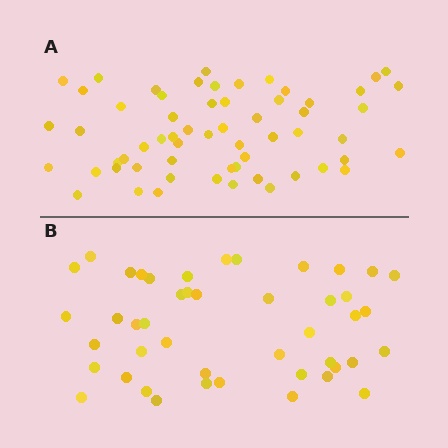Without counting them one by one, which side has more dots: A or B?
Region A (the top region) has more dots.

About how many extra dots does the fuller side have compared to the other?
Region A has approximately 15 more dots than region B.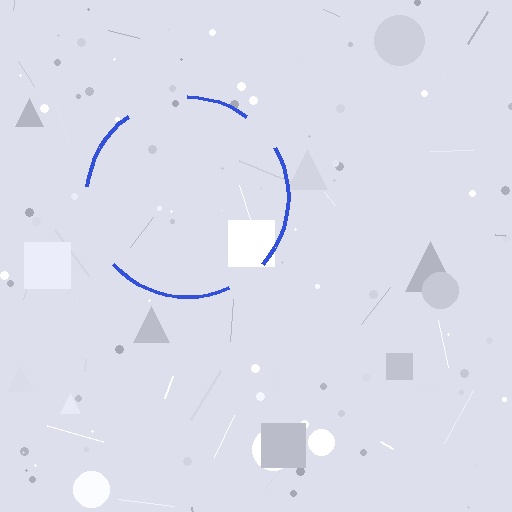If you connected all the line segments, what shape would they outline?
They would outline a circle.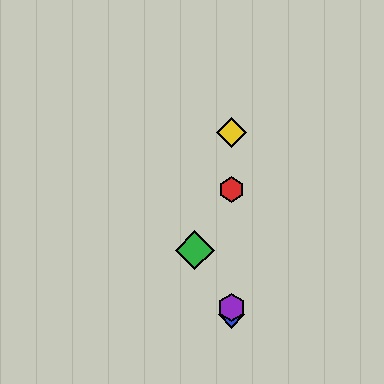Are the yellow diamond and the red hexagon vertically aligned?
Yes, both are at x≈231.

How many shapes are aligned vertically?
4 shapes (the red hexagon, the blue diamond, the yellow diamond, the purple hexagon) are aligned vertically.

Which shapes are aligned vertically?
The red hexagon, the blue diamond, the yellow diamond, the purple hexagon are aligned vertically.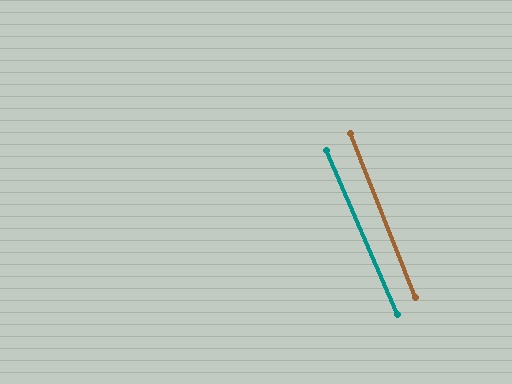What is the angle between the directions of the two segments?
Approximately 2 degrees.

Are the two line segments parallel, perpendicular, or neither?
Parallel — their directions differ by only 1.5°.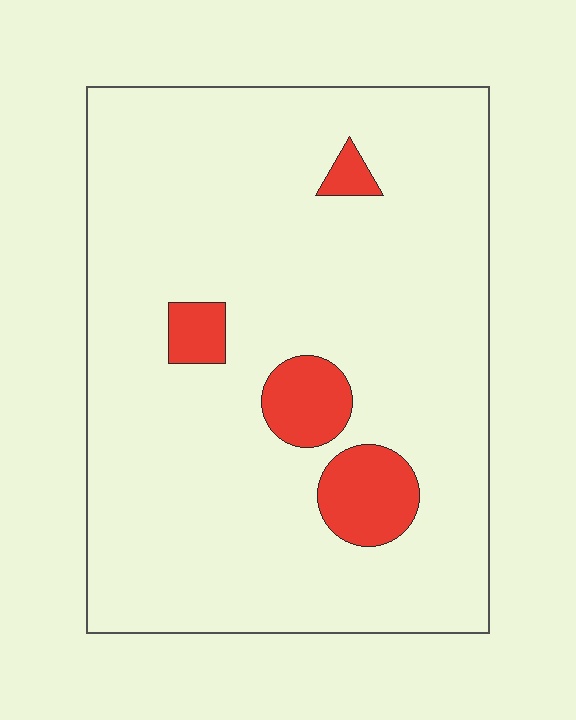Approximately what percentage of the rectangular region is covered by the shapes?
Approximately 10%.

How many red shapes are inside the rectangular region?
4.